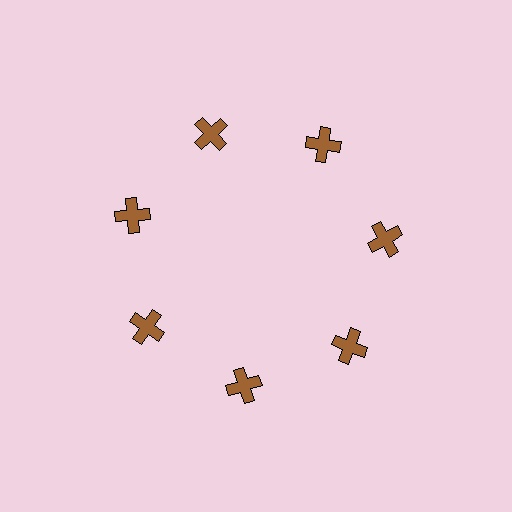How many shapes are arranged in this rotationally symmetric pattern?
There are 7 shapes, arranged in 7 groups of 1.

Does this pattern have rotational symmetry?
Yes, this pattern has 7-fold rotational symmetry. It looks the same after rotating 51 degrees around the center.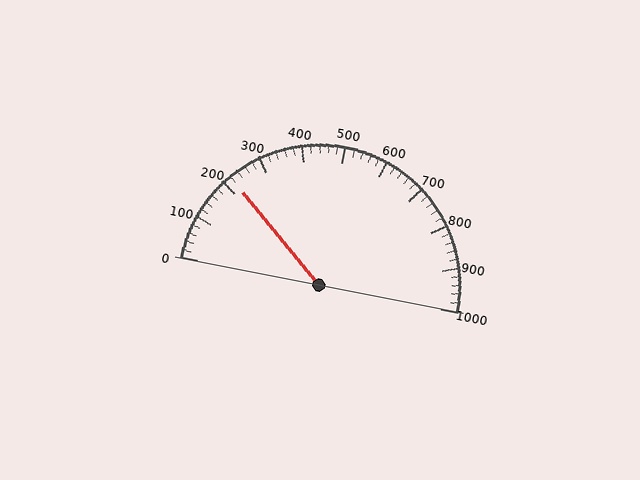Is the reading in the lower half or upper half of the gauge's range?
The reading is in the lower half of the range (0 to 1000).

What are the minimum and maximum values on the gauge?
The gauge ranges from 0 to 1000.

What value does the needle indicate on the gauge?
The needle indicates approximately 220.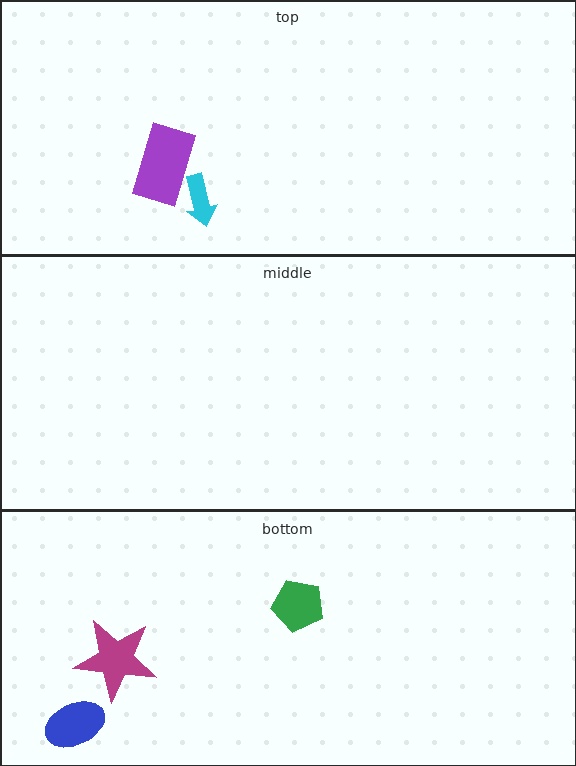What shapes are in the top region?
The cyan arrow, the purple rectangle.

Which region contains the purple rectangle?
The top region.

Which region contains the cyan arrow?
The top region.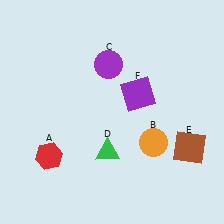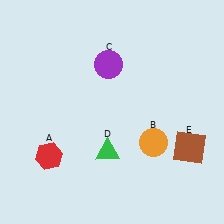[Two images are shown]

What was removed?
The purple square (F) was removed in Image 2.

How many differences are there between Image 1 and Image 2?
There is 1 difference between the two images.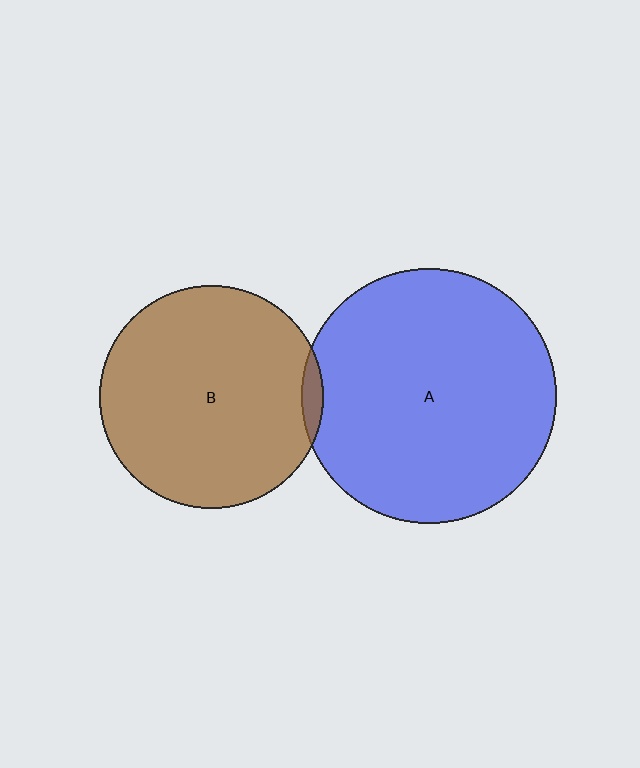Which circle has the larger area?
Circle A (blue).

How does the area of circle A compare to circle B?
Approximately 1.3 times.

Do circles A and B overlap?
Yes.